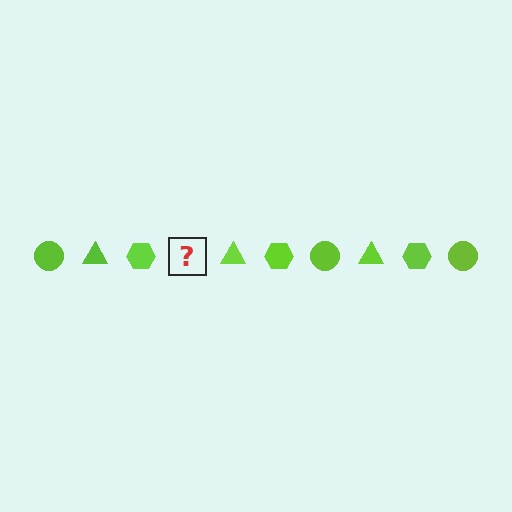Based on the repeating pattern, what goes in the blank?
The blank should be a lime circle.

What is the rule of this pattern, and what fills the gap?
The rule is that the pattern cycles through circle, triangle, hexagon shapes in lime. The gap should be filled with a lime circle.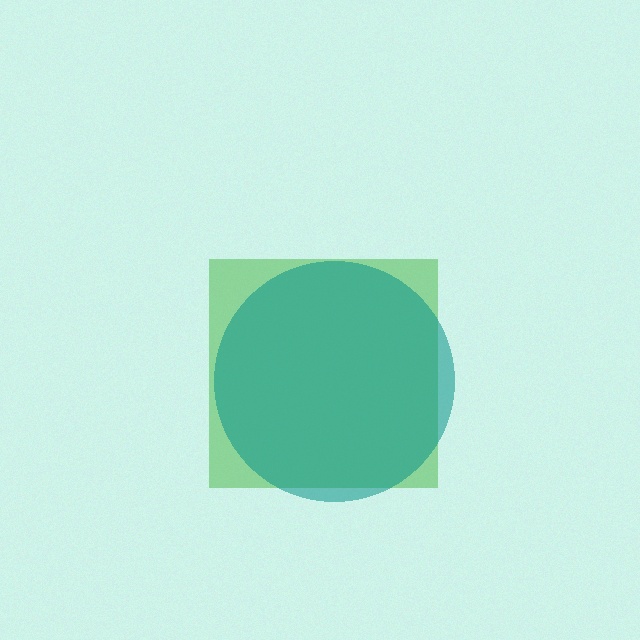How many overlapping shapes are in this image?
There are 2 overlapping shapes in the image.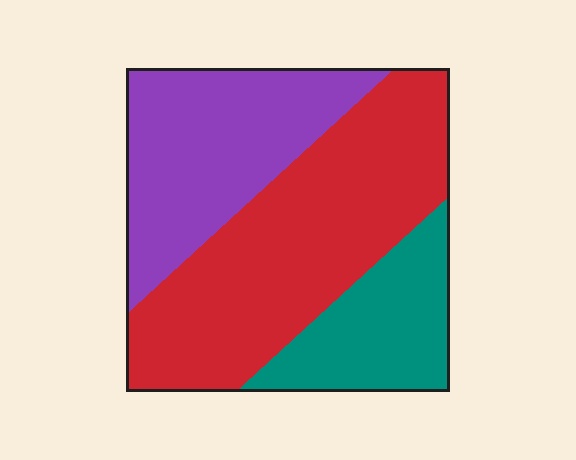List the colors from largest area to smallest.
From largest to smallest: red, purple, teal.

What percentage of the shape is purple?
Purple covers around 30% of the shape.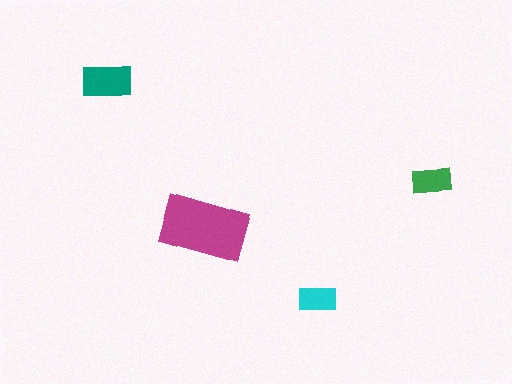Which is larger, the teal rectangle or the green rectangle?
The teal one.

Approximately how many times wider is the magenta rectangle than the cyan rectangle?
About 2.5 times wider.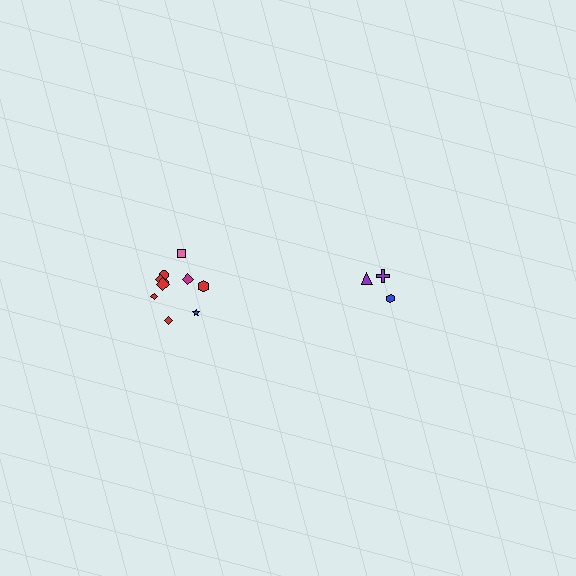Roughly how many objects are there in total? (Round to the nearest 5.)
Roughly 15 objects in total.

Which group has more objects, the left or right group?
The left group.